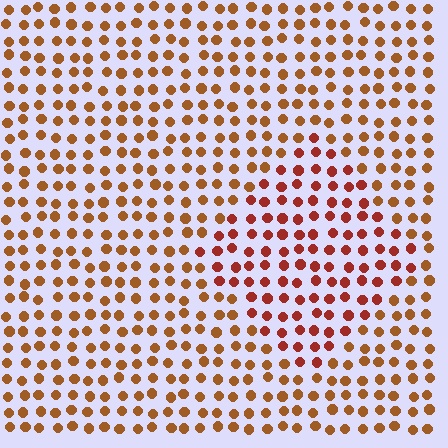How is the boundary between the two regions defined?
The boundary is defined purely by a slight shift in hue (about 25 degrees). Spacing, size, and orientation are identical on both sides.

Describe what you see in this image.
The image is filled with small brown elements in a uniform arrangement. A diamond-shaped region is visible where the elements are tinted to a slightly different hue, forming a subtle color boundary.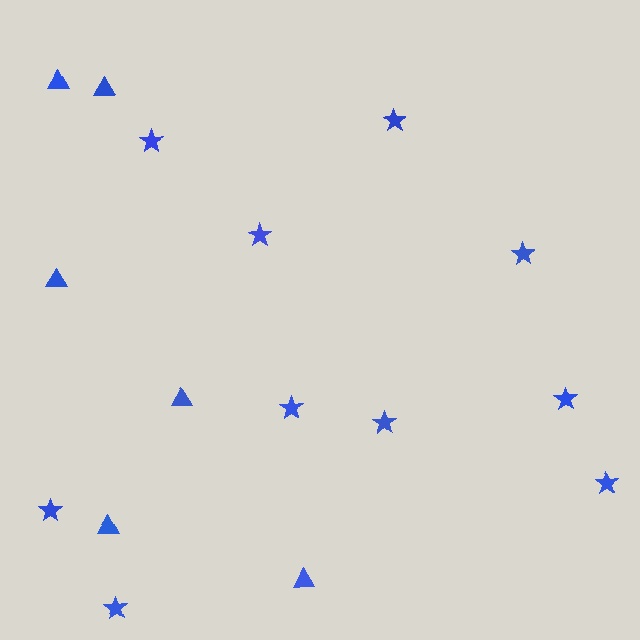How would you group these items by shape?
There are 2 groups: one group of triangles (6) and one group of stars (10).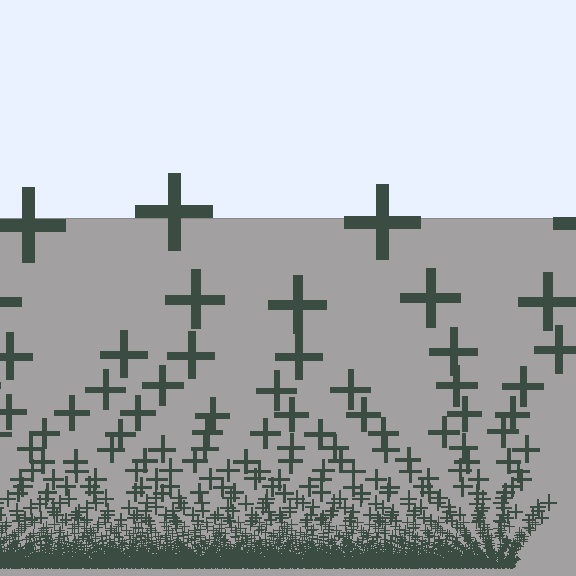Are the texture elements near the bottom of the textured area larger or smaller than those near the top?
Smaller. The gradient is inverted — elements near the bottom are smaller and denser.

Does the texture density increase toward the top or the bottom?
Density increases toward the bottom.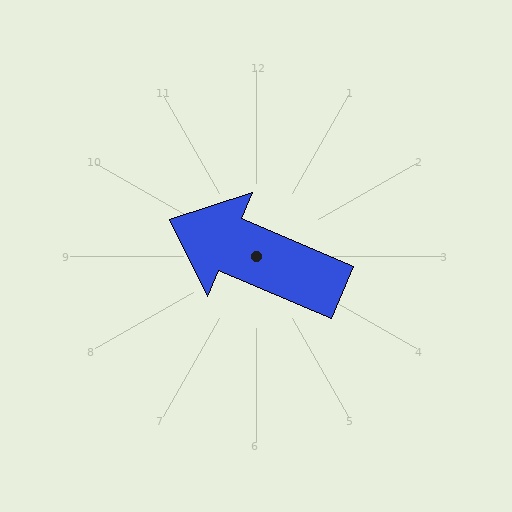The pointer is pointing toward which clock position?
Roughly 10 o'clock.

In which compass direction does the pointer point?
Northwest.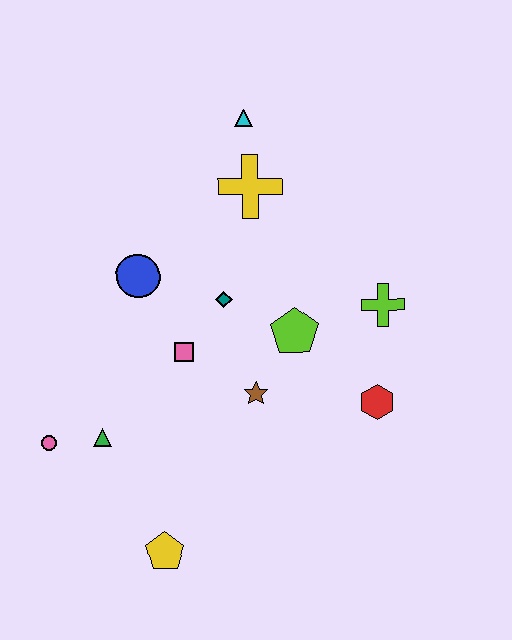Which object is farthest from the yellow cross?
The yellow pentagon is farthest from the yellow cross.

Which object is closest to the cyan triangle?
The yellow cross is closest to the cyan triangle.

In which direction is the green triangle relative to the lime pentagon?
The green triangle is to the left of the lime pentagon.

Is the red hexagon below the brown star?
Yes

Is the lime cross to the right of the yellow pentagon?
Yes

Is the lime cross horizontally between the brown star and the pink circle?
No